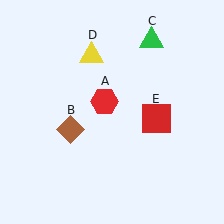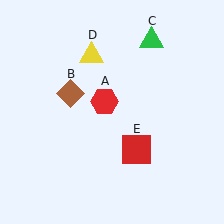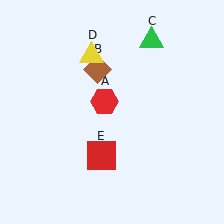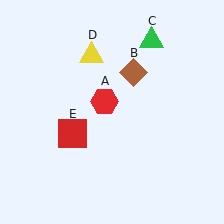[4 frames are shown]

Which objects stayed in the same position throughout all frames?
Red hexagon (object A) and green triangle (object C) and yellow triangle (object D) remained stationary.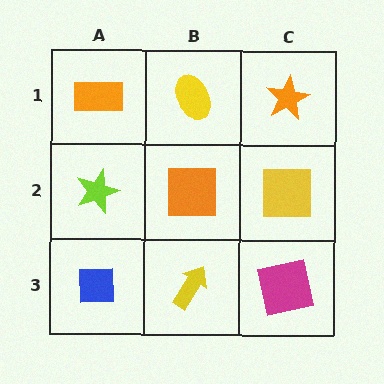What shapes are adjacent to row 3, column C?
A yellow square (row 2, column C), a yellow arrow (row 3, column B).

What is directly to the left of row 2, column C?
An orange square.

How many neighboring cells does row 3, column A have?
2.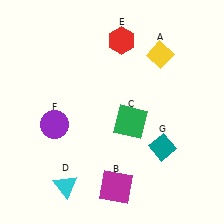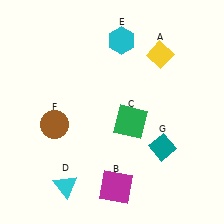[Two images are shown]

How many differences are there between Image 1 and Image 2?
There are 2 differences between the two images.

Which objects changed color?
E changed from red to cyan. F changed from purple to brown.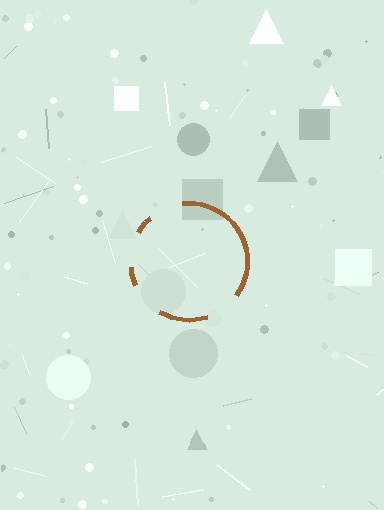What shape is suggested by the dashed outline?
The dashed outline suggests a circle.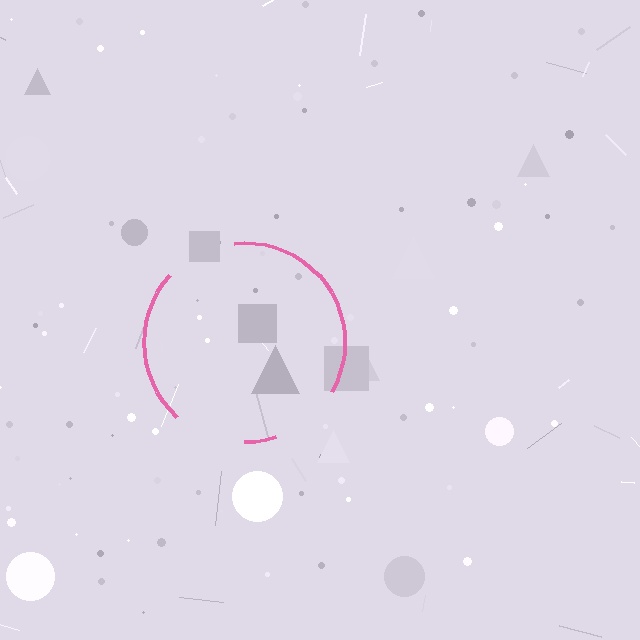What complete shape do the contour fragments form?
The contour fragments form a circle.